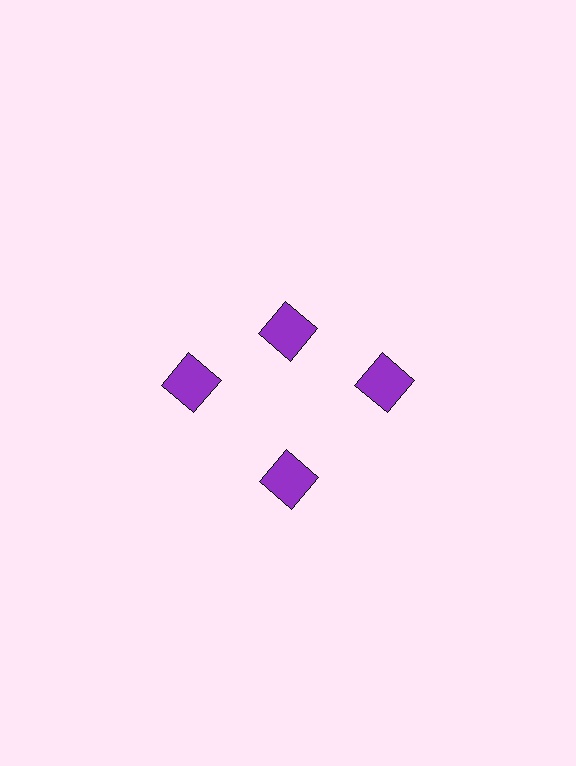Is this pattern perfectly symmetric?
No. The 4 purple squares are arranged in a ring, but one element near the 12 o'clock position is pulled inward toward the center, breaking the 4-fold rotational symmetry.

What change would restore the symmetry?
The symmetry would be restored by moving it outward, back onto the ring so that all 4 squares sit at equal angles and equal distance from the center.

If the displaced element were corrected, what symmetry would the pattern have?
It would have 4-fold rotational symmetry — the pattern would map onto itself every 90 degrees.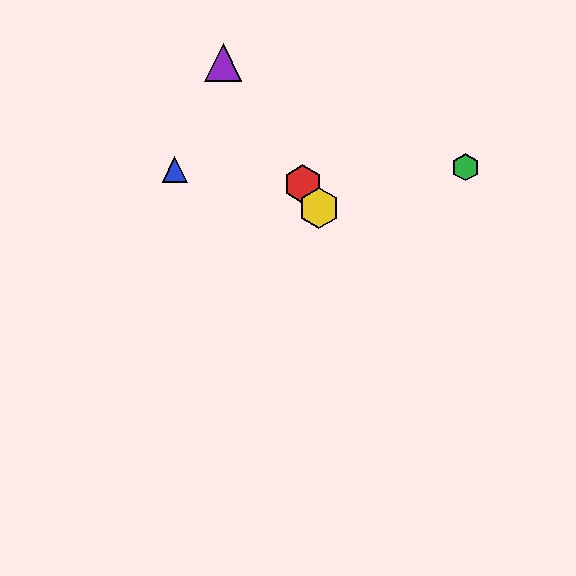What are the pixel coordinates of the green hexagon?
The green hexagon is at (466, 167).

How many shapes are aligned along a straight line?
3 shapes (the red hexagon, the yellow hexagon, the purple triangle) are aligned along a straight line.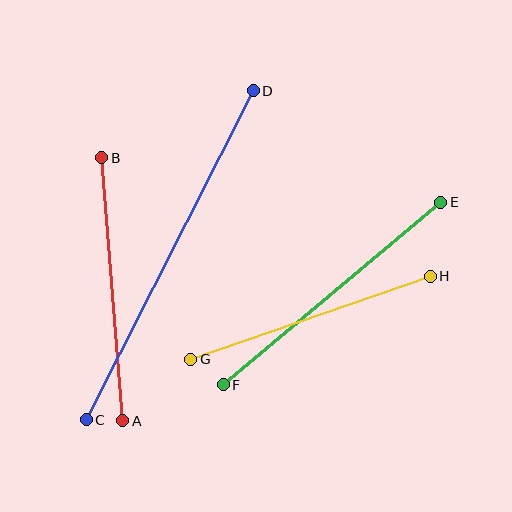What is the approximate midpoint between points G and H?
The midpoint is at approximately (311, 318) pixels.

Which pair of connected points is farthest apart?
Points C and D are farthest apart.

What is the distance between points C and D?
The distance is approximately 369 pixels.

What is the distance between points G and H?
The distance is approximately 253 pixels.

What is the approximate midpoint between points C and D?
The midpoint is at approximately (170, 255) pixels.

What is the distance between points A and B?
The distance is approximately 264 pixels.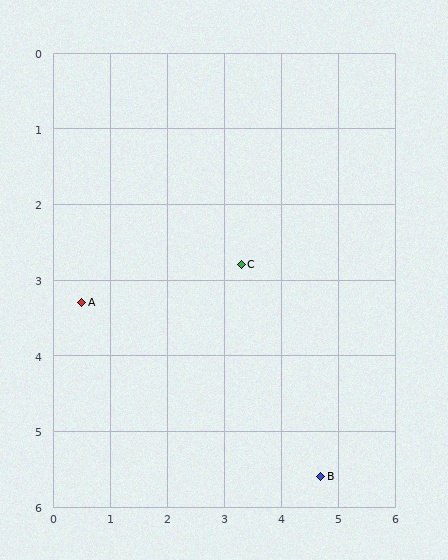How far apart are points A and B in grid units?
Points A and B are about 4.8 grid units apart.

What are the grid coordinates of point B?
Point B is at approximately (4.7, 5.6).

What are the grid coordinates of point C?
Point C is at approximately (3.3, 2.8).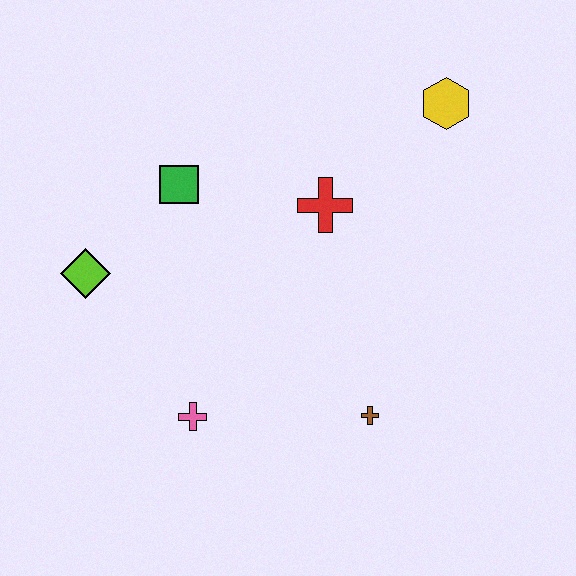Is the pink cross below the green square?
Yes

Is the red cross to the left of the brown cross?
Yes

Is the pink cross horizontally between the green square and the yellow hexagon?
Yes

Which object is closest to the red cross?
The green square is closest to the red cross.